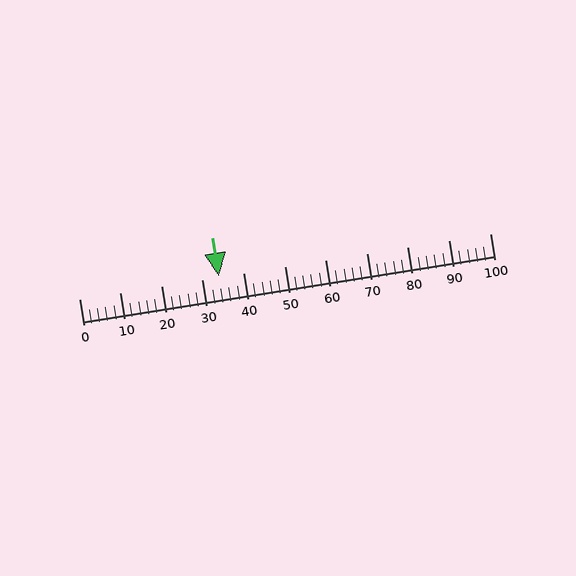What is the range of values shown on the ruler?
The ruler shows values from 0 to 100.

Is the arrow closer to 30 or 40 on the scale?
The arrow is closer to 30.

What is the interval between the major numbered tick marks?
The major tick marks are spaced 10 units apart.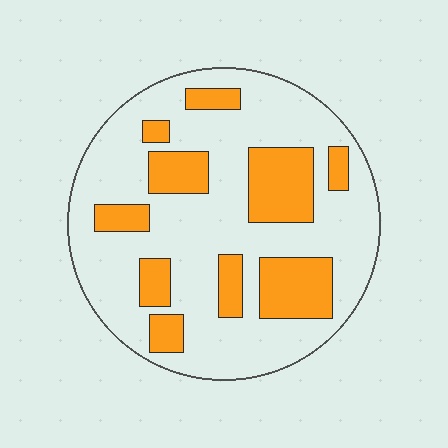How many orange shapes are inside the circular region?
10.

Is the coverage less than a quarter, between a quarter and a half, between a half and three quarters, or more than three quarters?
Between a quarter and a half.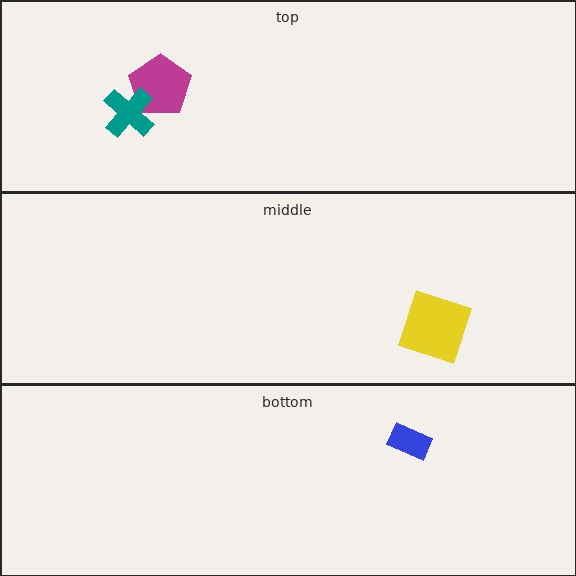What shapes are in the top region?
The magenta pentagon, the teal cross.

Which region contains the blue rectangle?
The bottom region.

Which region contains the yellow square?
The middle region.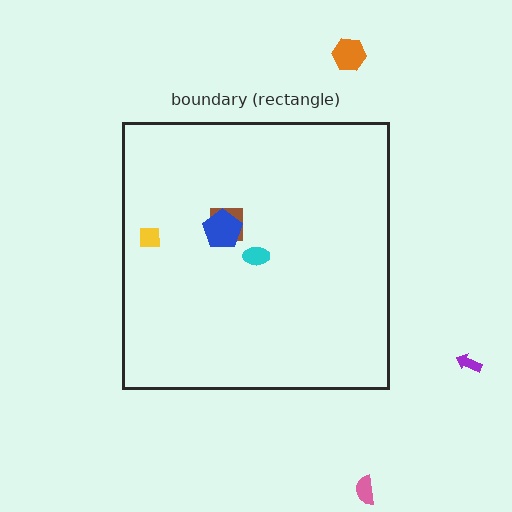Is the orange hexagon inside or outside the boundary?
Outside.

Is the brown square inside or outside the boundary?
Inside.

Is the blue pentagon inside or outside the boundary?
Inside.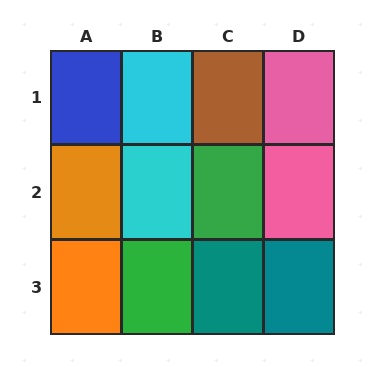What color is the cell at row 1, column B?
Cyan.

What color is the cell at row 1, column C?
Brown.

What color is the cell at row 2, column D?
Pink.